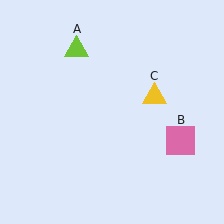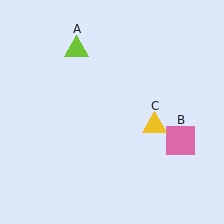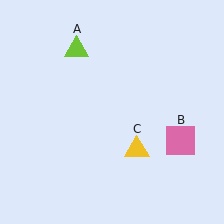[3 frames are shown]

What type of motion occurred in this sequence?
The yellow triangle (object C) rotated clockwise around the center of the scene.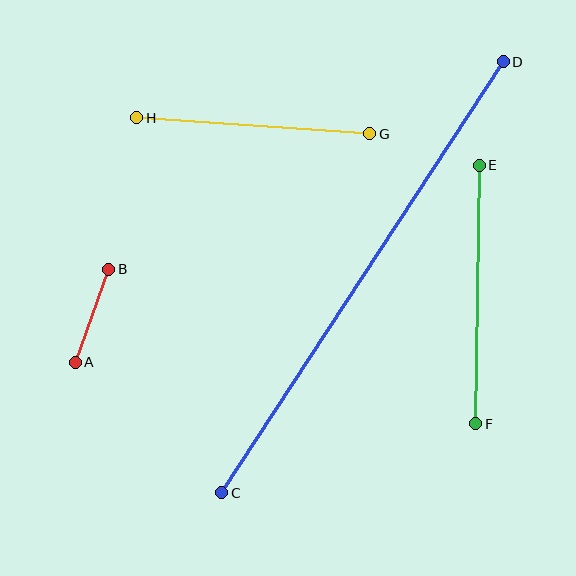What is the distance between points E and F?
The distance is approximately 259 pixels.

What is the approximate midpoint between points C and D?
The midpoint is at approximately (363, 277) pixels.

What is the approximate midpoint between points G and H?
The midpoint is at approximately (253, 126) pixels.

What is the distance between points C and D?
The distance is approximately 515 pixels.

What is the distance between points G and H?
The distance is approximately 234 pixels.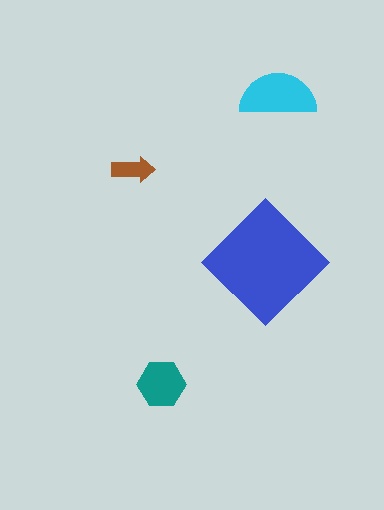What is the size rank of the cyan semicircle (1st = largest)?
2nd.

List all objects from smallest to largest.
The brown arrow, the teal hexagon, the cyan semicircle, the blue diamond.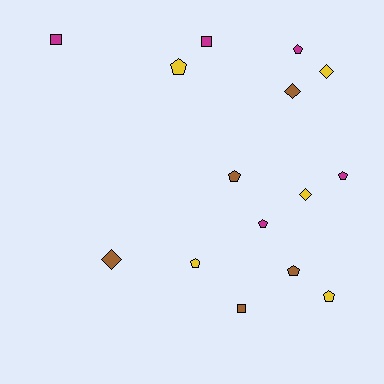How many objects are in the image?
There are 15 objects.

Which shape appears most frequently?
Pentagon, with 8 objects.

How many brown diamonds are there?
There are 2 brown diamonds.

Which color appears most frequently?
Brown, with 5 objects.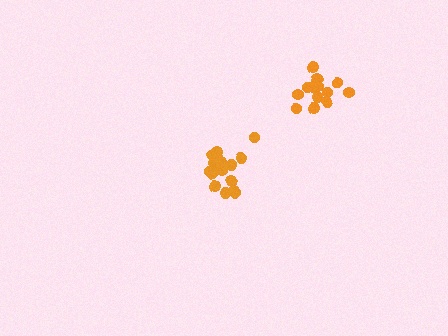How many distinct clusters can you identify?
There are 2 distinct clusters.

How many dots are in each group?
Group 1: 14 dots, Group 2: 16 dots (30 total).